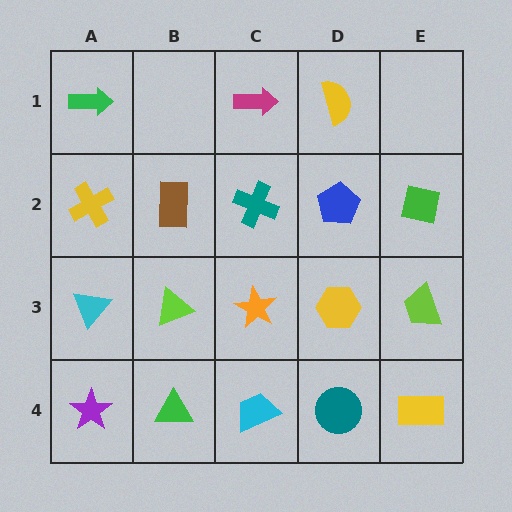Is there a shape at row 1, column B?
No, that cell is empty.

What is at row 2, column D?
A blue pentagon.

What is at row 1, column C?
A magenta arrow.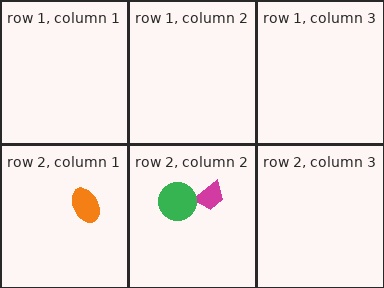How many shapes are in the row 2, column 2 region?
2.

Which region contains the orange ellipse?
The row 2, column 1 region.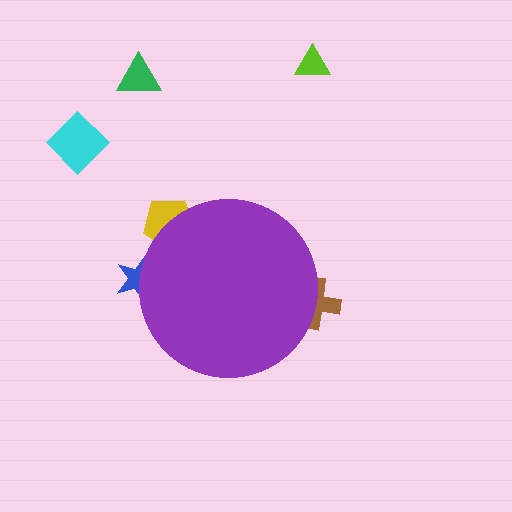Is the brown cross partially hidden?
Yes, the brown cross is partially hidden behind the purple circle.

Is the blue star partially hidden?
Yes, the blue star is partially hidden behind the purple circle.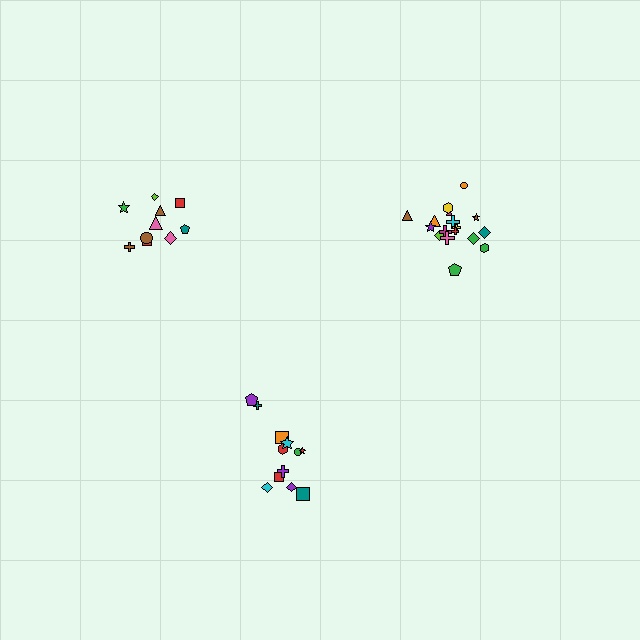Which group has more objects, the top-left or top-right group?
The top-right group.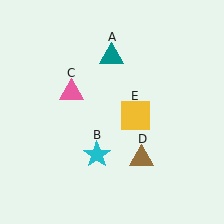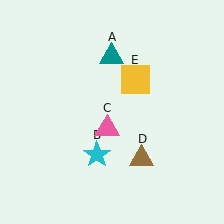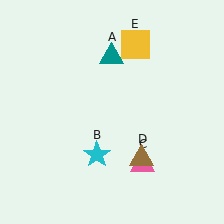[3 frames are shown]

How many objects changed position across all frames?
2 objects changed position: pink triangle (object C), yellow square (object E).